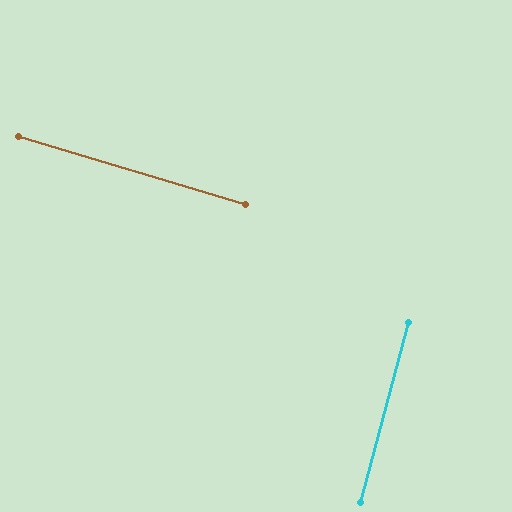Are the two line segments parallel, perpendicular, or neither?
Perpendicular — they meet at approximately 88°.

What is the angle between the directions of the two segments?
Approximately 88 degrees.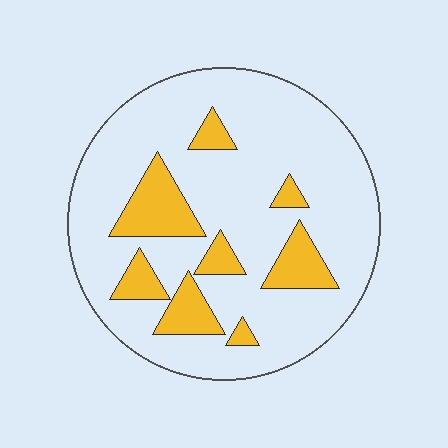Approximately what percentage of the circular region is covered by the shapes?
Approximately 20%.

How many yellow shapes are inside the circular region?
8.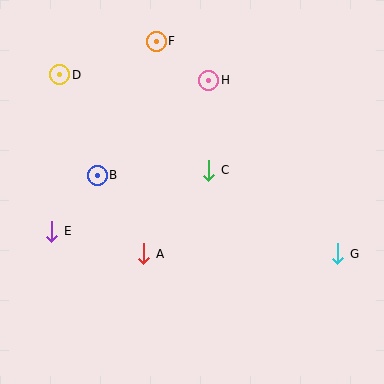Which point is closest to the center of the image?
Point C at (209, 170) is closest to the center.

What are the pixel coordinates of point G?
Point G is at (338, 254).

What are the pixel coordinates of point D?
Point D is at (60, 75).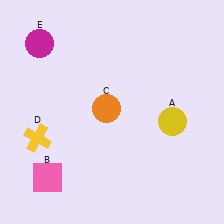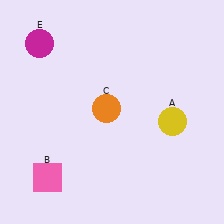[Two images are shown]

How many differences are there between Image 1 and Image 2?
There is 1 difference between the two images.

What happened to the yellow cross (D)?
The yellow cross (D) was removed in Image 2. It was in the bottom-left area of Image 1.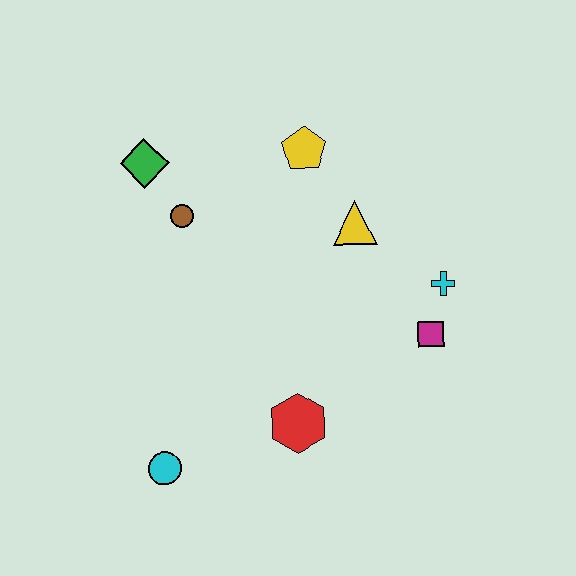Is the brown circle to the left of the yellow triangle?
Yes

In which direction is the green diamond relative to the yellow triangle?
The green diamond is to the left of the yellow triangle.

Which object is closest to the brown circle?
The green diamond is closest to the brown circle.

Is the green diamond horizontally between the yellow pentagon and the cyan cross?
No